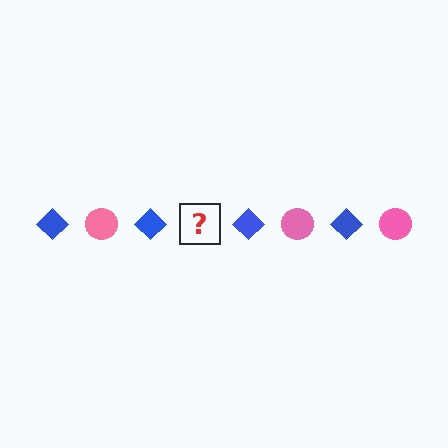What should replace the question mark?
The question mark should be replaced with a pink circle.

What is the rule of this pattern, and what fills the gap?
The rule is that the pattern alternates between blue diamond and pink circle. The gap should be filled with a pink circle.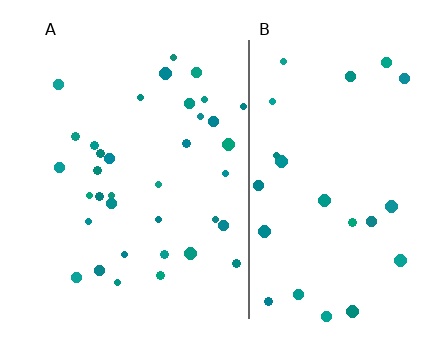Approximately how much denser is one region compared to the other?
Approximately 1.5× — region A over region B.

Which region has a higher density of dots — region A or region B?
A (the left).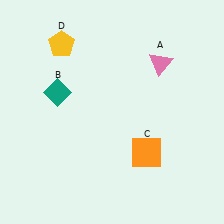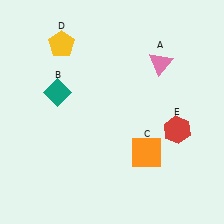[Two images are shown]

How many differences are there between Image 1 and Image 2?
There is 1 difference between the two images.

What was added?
A red hexagon (E) was added in Image 2.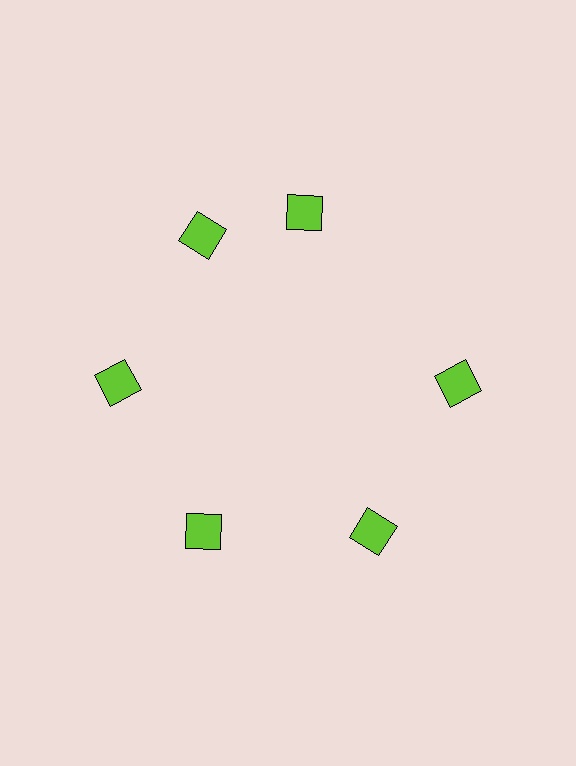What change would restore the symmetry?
The symmetry would be restored by rotating it back into even spacing with its neighbors so that all 6 diamonds sit at equal angles and equal distance from the center.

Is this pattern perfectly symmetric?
No. The 6 lime diamonds are arranged in a ring, but one element near the 1 o'clock position is rotated out of alignment along the ring, breaking the 6-fold rotational symmetry.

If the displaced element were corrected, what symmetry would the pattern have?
It would have 6-fold rotational symmetry — the pattern would map onto itself every 60 degrees.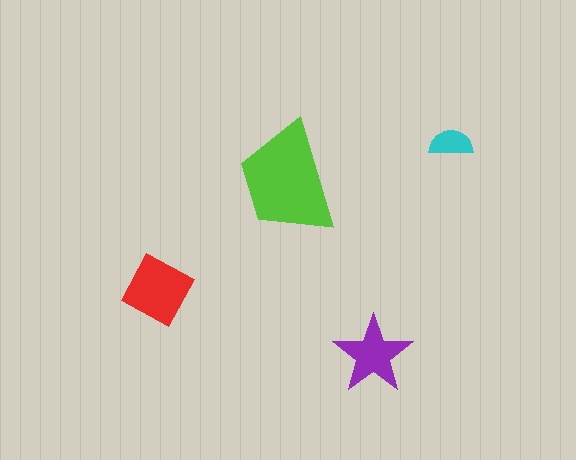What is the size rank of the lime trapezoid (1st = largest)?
1st.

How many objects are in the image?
There are 4 objects in the image.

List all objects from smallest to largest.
The cyan semicircle, the purple star, the red square, the lime trapezoid.